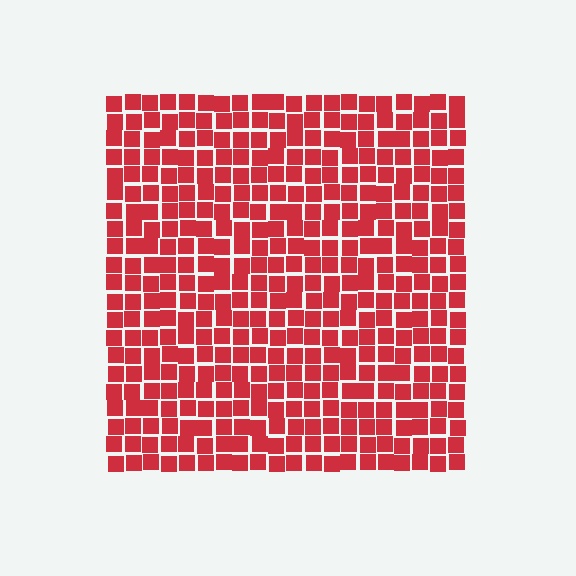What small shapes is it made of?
It is made of small squares.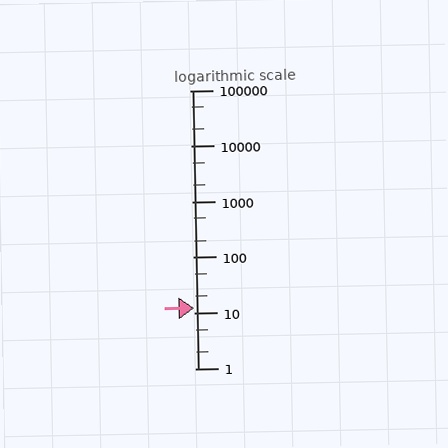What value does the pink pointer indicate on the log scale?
The pointer indicates approximately 12.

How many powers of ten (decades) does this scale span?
The scale spans 5 decades, from 1 to 100000.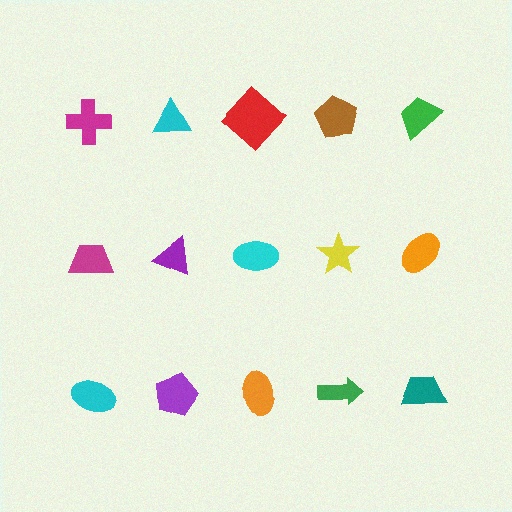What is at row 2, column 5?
An orange ellipse.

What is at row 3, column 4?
A green arrow.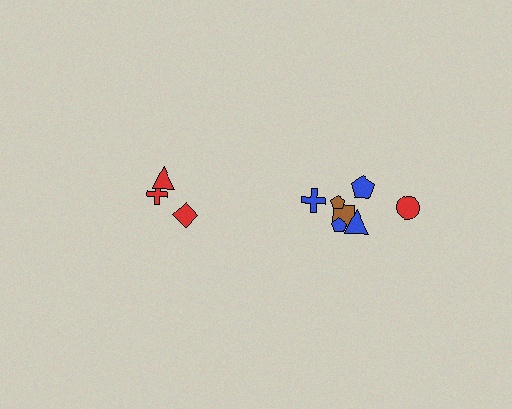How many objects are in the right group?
There are 7 objects.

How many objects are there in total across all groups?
There are 10 objects.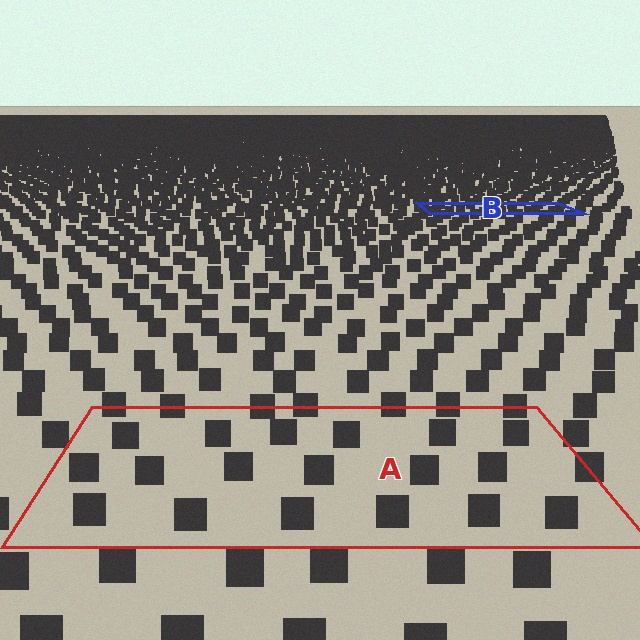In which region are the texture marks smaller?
The texture marks are smaller in region B, because it is farther away.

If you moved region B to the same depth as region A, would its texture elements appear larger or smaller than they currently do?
They would appear larger. At a closer depth, the same texture elements are projected at a bigger on-screen size.